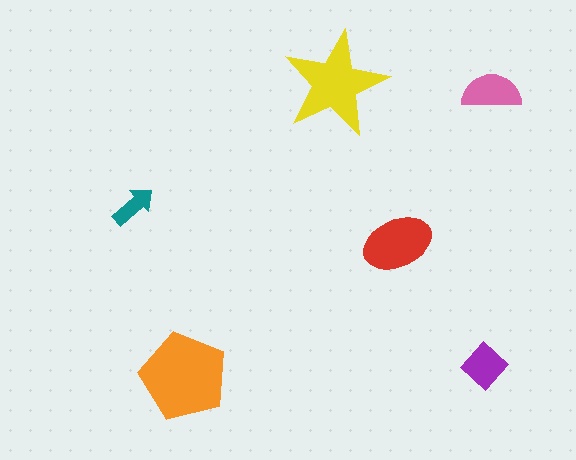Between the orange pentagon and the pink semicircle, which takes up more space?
The orange pentagon.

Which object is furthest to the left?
The teal arrow is leftmost.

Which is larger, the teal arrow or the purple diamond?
The purple diamond.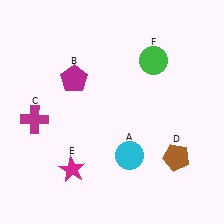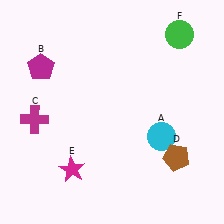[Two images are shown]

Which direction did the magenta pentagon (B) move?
The magenta pentagon (B) moved left.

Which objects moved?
The objects that moved are: the cyan circle (A), the magenta pentagon (B), the green circle (F).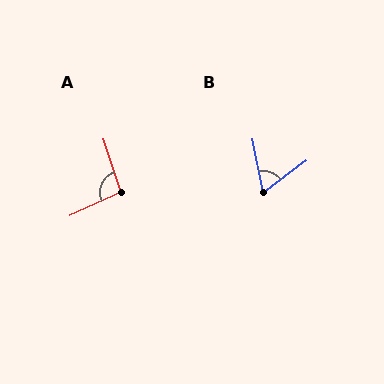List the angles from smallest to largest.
B (65°), A (96°).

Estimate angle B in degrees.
Approximately 65 degrees.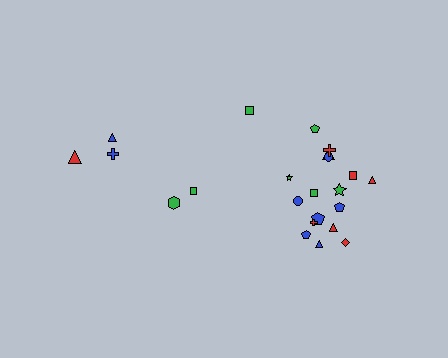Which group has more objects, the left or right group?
The right group.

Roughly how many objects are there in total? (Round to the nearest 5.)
Roughly 25 objects in total.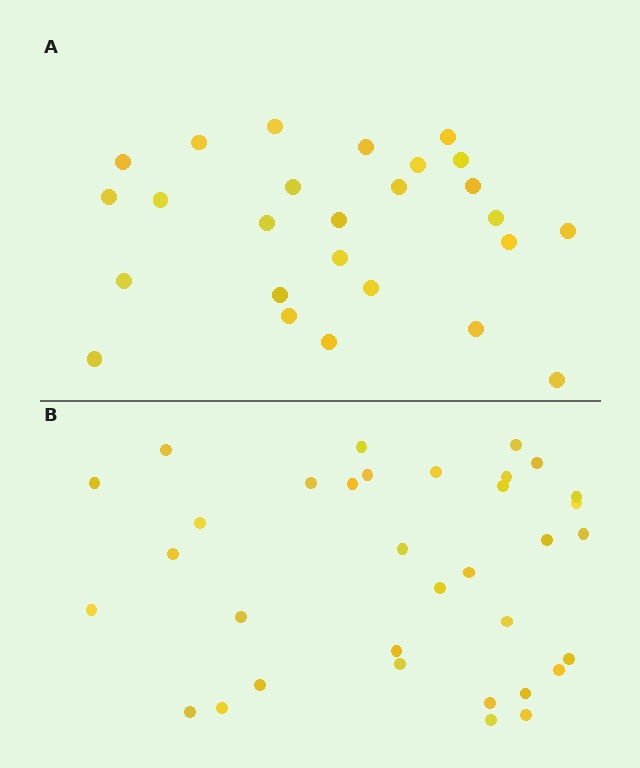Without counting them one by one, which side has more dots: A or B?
Region B (the bottom region) has more dots.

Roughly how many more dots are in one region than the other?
Region B has roughly 8 or so more dots than region A.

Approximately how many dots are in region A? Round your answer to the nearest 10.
About 30 dots. (The exact count is 26, which rounds to 30.)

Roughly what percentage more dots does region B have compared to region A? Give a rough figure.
About 30% more.